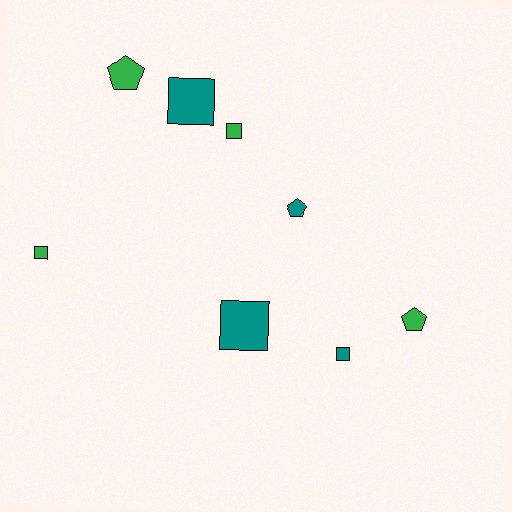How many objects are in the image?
There are 8 objects.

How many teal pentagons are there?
There is 1 teal pentagon.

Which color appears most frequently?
Green, with 4 objects.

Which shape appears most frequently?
Square, with 5 objects.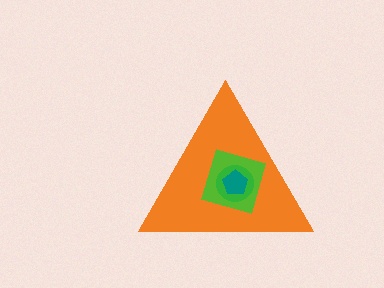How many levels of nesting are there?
4.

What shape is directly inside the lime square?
The green circle.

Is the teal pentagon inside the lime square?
Yes.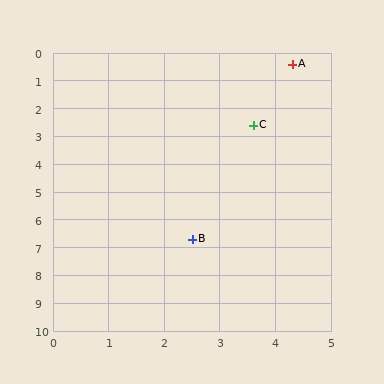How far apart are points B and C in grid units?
Points B and C are about 4.2 grid units apart.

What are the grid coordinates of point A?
Point A is at approximately (4.3, 0.4).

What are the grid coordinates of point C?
Point C is at approximately (3.6, 2.6).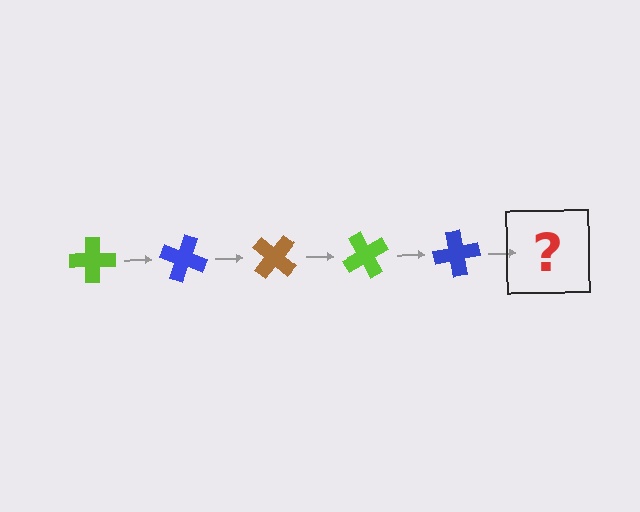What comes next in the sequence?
The next element should be a brown cross, rotated 100 degrees from the start.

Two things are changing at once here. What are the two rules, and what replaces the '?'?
The two rules are that it rotates 20 degrees each step and the color cycles through lime, blue, and brown. The '?' should be a brown cross, rotated 100 degrees from the start.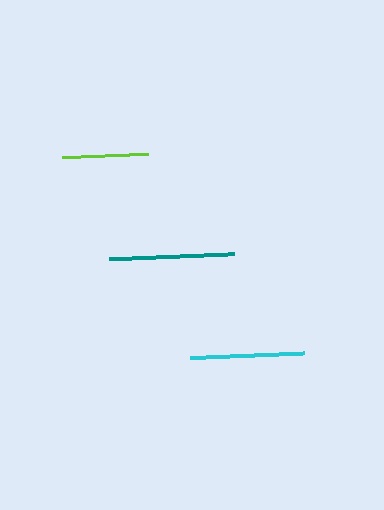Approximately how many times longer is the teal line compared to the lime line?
The teal line is approximately 1.5 times the length of the lime line.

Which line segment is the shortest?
The lime line is the shortest at approximately 86 pixels.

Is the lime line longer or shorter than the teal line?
The teal line is longer than the lime line.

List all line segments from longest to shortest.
From longest to shortest: teal, cyan, lime.